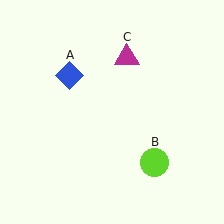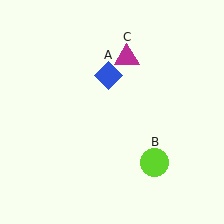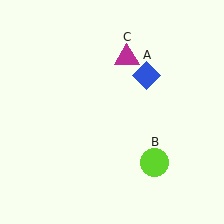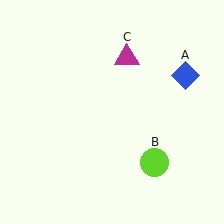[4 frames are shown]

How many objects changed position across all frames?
1 object changed position: blue diamond (object A).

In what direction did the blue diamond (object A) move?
The blue diamond (object A) moved right.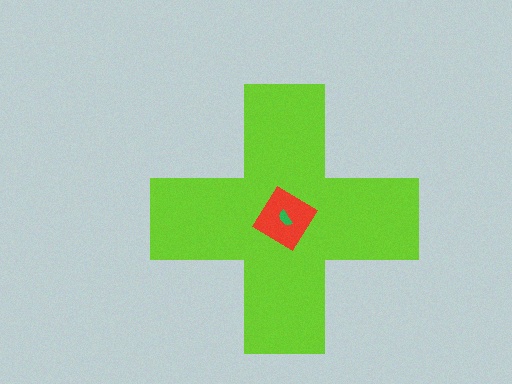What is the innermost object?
The green semicircle.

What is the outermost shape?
The lime cross.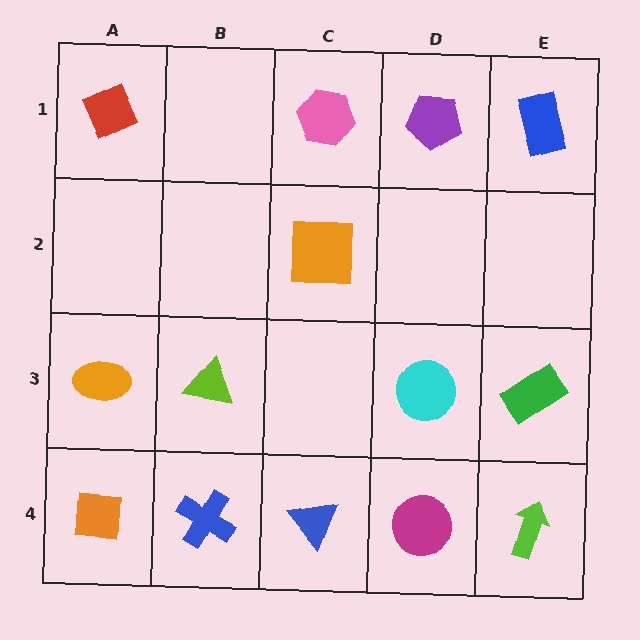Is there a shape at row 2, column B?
No, that cell is empty.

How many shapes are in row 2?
1 shape.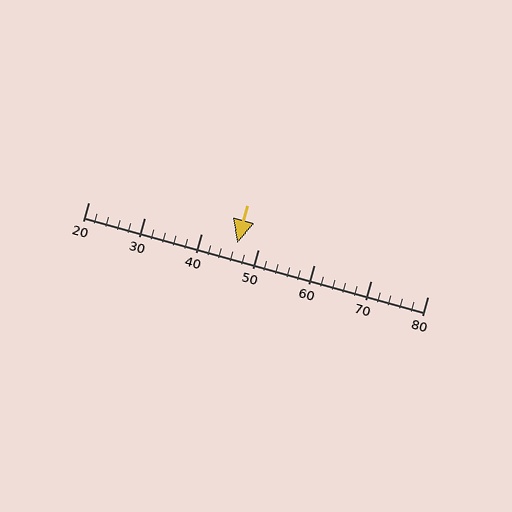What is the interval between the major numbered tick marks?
The major tick marks are spaced 10 units apart.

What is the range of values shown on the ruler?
The ruler shows values from 20 to 80.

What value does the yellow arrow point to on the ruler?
The yellow arrow points to approximately 46.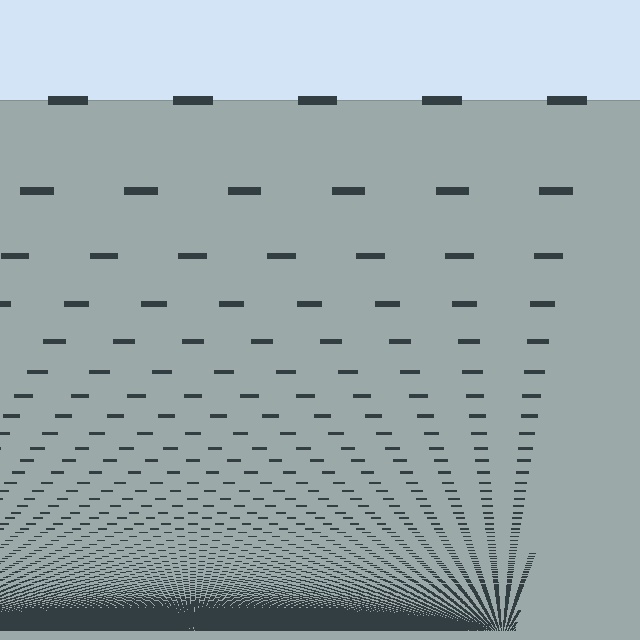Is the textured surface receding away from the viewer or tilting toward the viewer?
The surface appears to tilt toward the viewer. Texture elements get larger and sparser toward the top.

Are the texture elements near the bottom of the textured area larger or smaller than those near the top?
Smaller. The gradient is inverted — elements near the bottom are smaller and denser.